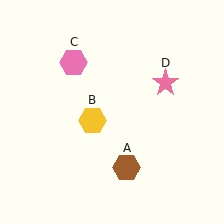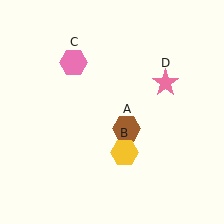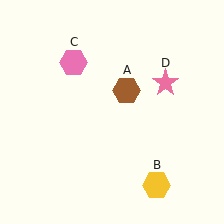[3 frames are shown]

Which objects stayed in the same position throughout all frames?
Pink hexagon (object C) and pink star (object D) remained stationary.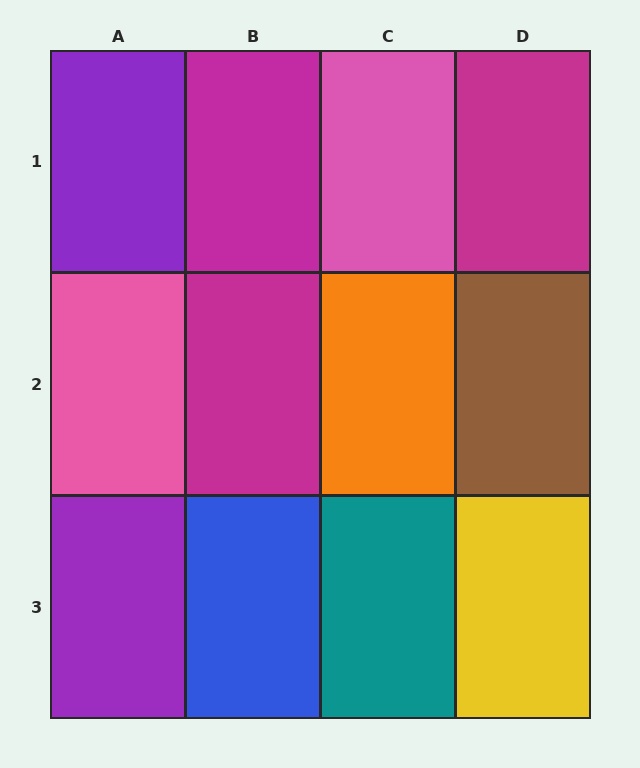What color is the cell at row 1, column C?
Pink.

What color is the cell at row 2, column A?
Pink.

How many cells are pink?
2 cells are pink.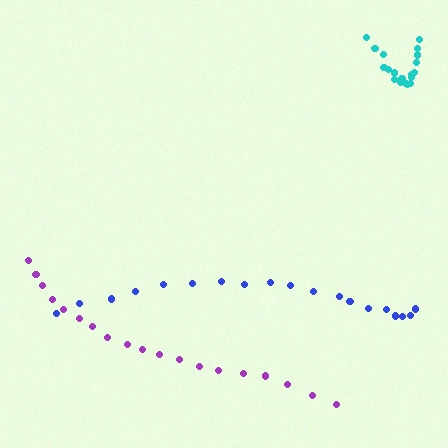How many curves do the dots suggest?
There are 3 distinct paths.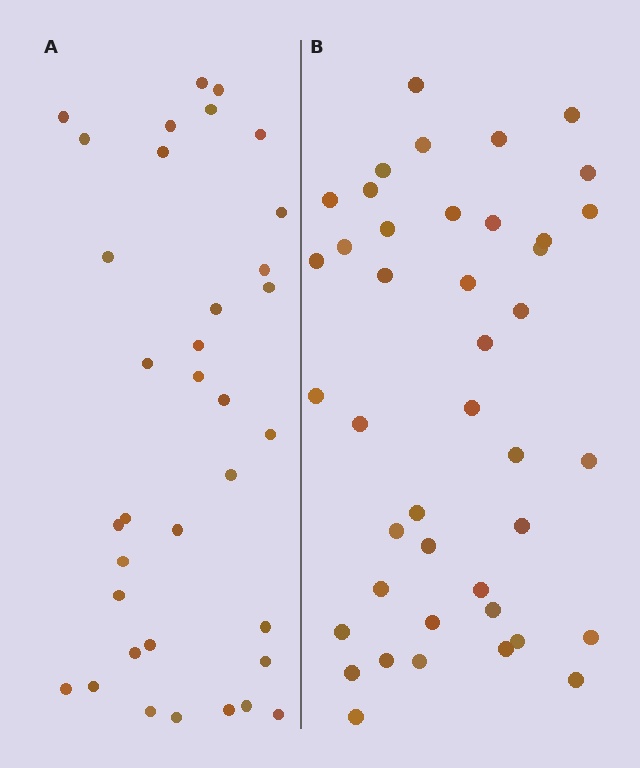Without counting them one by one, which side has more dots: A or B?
Region B (the right region) has more dots.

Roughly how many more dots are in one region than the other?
Region B has roughly 8 or so more dots than region A.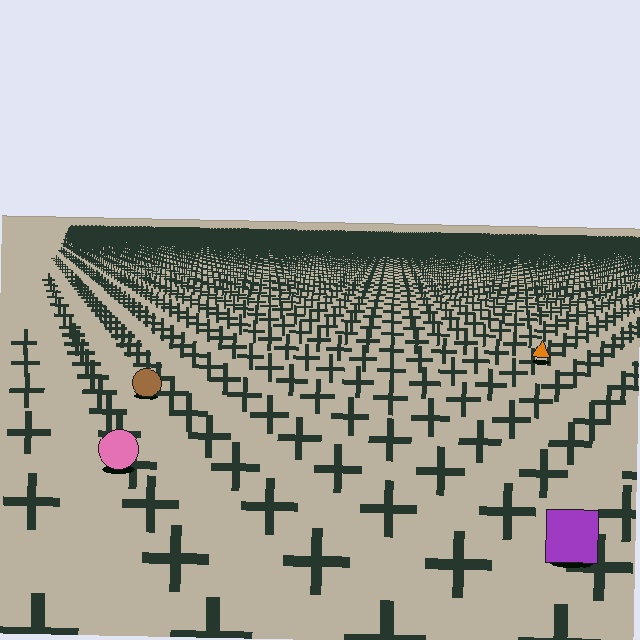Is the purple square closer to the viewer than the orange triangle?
Yes. The purple square is closer — you can tell from the texture gradient: the ground texture is coarser near it.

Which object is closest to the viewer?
The purple square is closest. The texture marks near it are larger and more spread out.